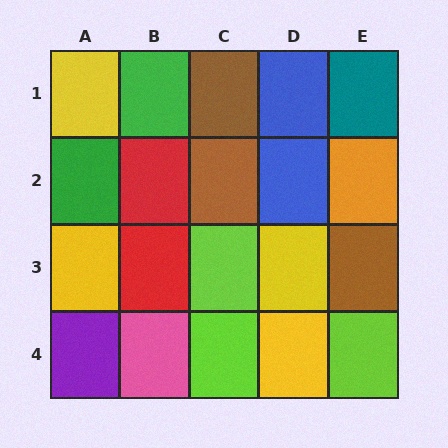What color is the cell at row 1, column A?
Yellow.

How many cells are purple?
1 cell is purple.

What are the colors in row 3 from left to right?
Yellow, red, lime, yellow, brown.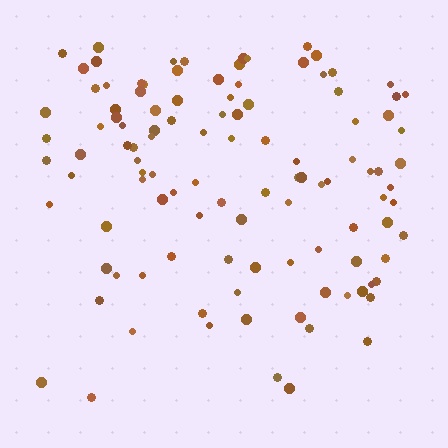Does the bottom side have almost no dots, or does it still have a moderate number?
Still a moderate number, just noticeably fewer than the top.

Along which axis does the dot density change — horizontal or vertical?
Vertical.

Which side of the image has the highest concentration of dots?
The top.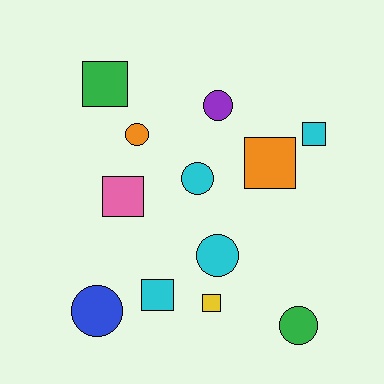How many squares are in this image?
There are 6 squares.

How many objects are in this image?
There are 12 objects.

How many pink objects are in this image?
There is 1 pink object.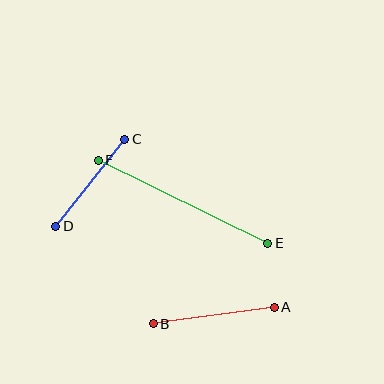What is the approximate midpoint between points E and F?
The midpoint is at approximately (183, 202) pixels.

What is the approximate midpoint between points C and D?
The midpoint is at approximately (90, 183) pixels.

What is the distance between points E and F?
The distance is approximately 189 pixels.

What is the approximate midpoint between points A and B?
The midpoint is at approximately (214, 316) pixels.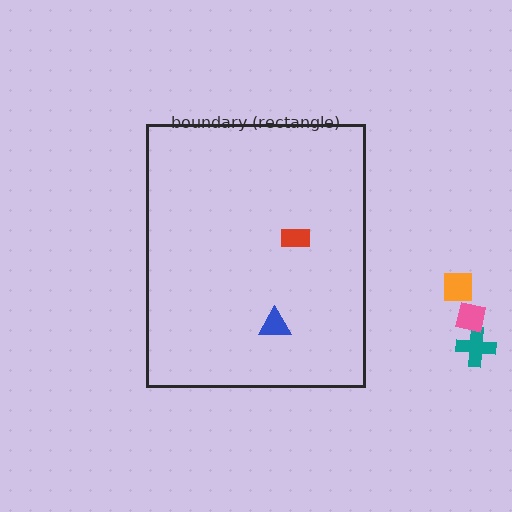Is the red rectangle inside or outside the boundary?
Inside.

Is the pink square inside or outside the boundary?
Outside.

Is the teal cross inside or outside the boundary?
Outside.